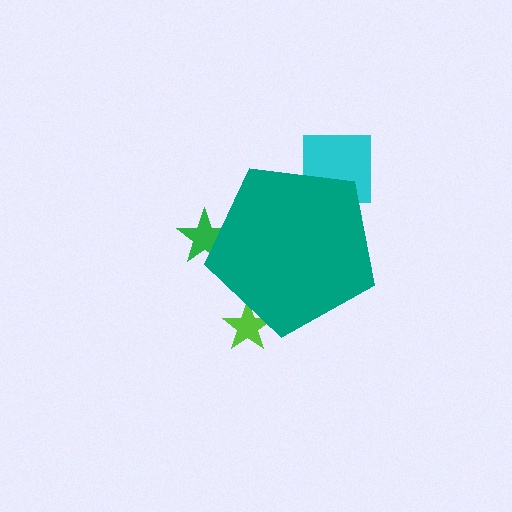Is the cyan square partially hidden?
Yes, the cyan square is partially hidden behind the teal pentagon.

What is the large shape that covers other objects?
A teal pentagon.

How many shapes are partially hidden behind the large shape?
3 shapes are partially hidden.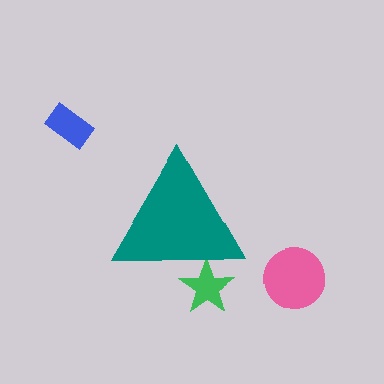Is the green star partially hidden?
Yes, the green star is partially hidden behind the teal triangle.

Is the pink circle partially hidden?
No, the pink circle is fully visible.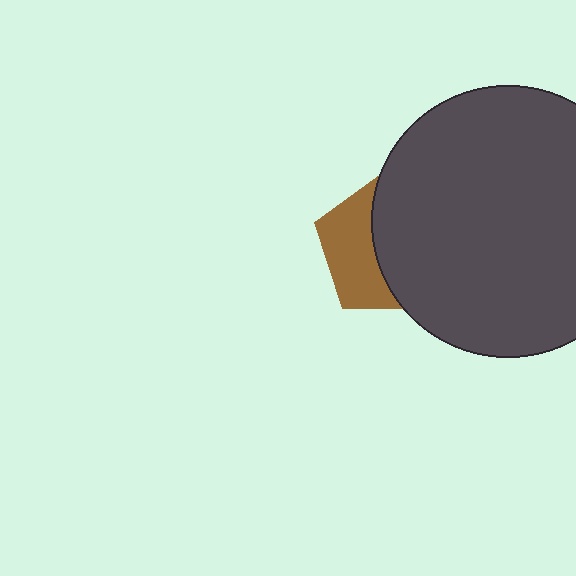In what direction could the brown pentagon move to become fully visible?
The brown pentagon could move left. That would shift it out from behind the dark gray circle entirely.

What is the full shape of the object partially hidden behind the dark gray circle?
The partially hidden object is a brown pentagon.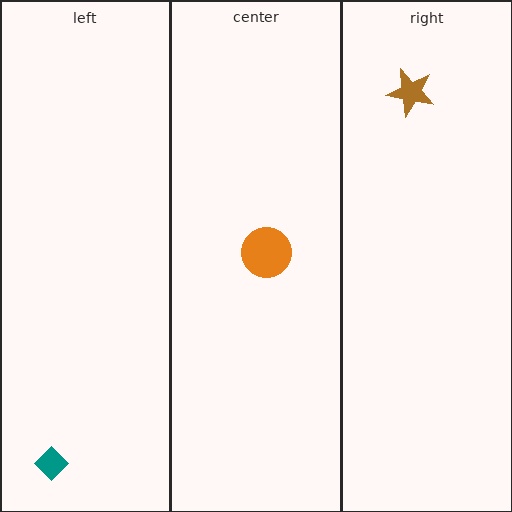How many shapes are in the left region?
1.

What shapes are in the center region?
The orange circle.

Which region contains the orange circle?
The center region.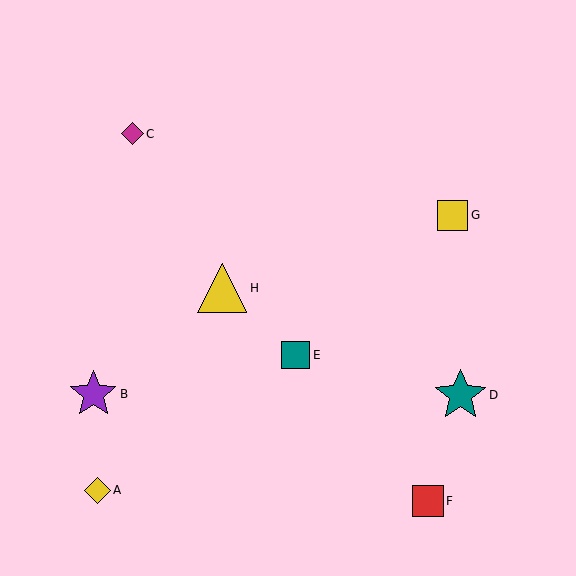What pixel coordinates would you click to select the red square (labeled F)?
Click at (428, 501) to select the red square F.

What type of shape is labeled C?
Shape C is a magenta diamond.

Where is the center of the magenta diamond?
The center of the magenta diamond is at (132, 134).